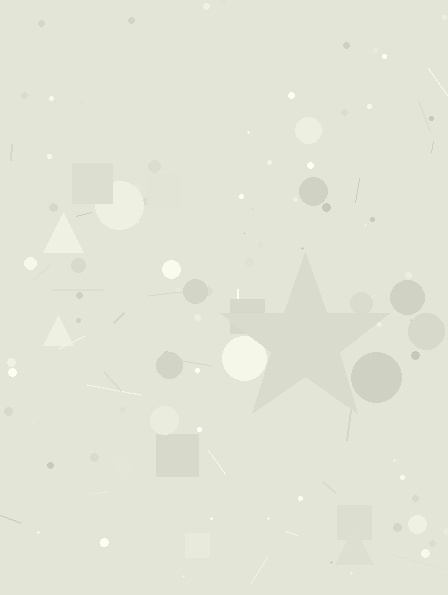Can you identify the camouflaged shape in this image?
The camouflaged shape is a star.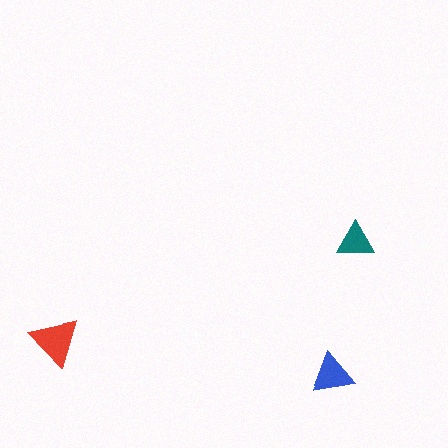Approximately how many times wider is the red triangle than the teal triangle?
About 1.5 times wider.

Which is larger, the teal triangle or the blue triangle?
The blue one.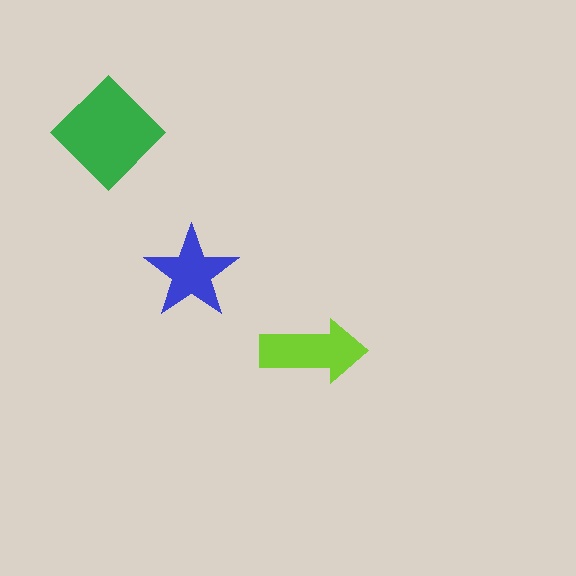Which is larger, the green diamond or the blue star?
The green diamond.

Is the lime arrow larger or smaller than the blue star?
Larger.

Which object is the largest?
The green diamond.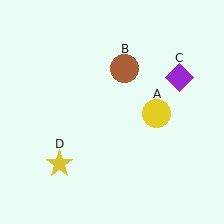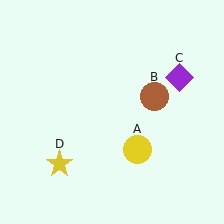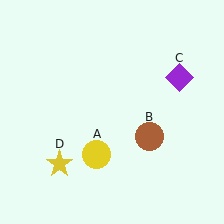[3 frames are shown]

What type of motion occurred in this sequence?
The yellow circle (object A), brown circle (object B) rotated clockwise around the center of the scene.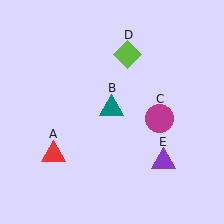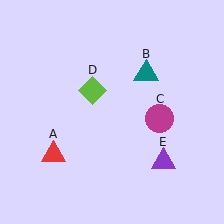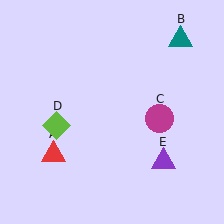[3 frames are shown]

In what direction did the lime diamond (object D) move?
The lime diamond (object D) moved down and to the left.